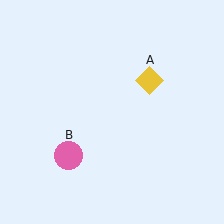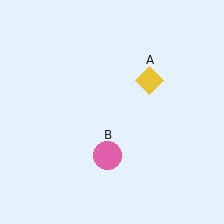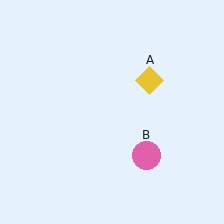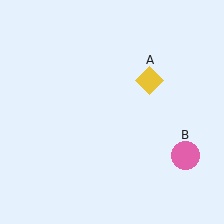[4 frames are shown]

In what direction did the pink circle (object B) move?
The pink circle (object B) moved right.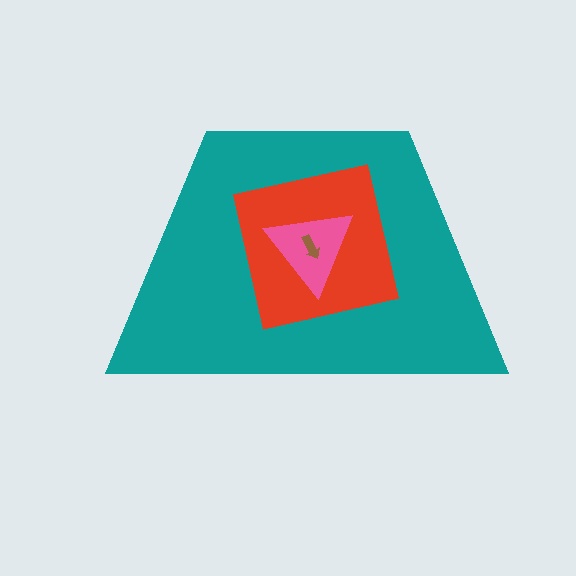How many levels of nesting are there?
4.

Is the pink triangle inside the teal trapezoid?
Yes.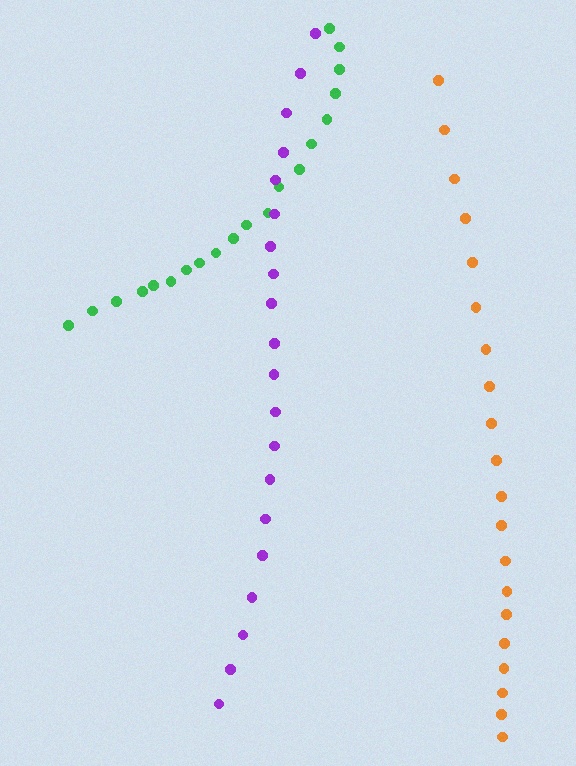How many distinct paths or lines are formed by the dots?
There are 3 distinct paths.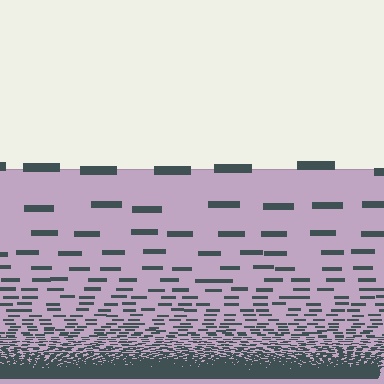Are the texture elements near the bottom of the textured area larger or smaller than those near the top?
Smaller. The gradient is inverted — elements near the bottom are smaller and denser.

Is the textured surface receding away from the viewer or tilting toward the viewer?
The surface appears to tilt toward the viewer. Texture elements get larger and sparser toward the top.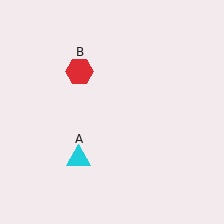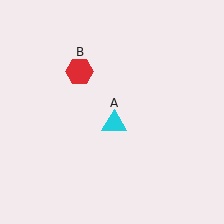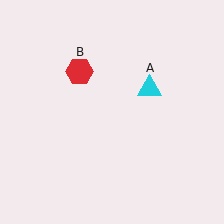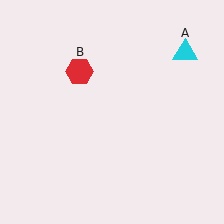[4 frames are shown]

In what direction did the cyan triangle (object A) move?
The cyan triangle (object A) moved up and to the right.